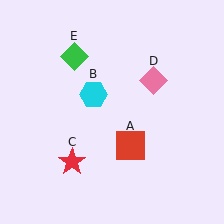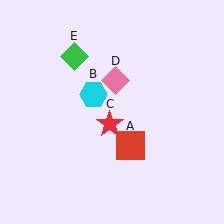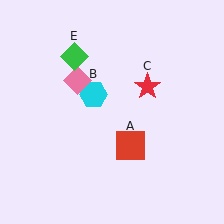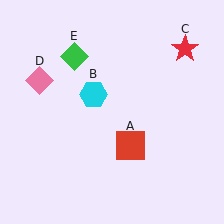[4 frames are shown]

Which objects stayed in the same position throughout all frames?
Red square (object A) and cyan hexagon (object B) and green diamond (object E) remained stationary.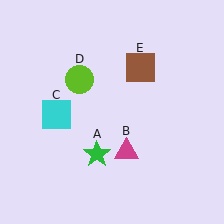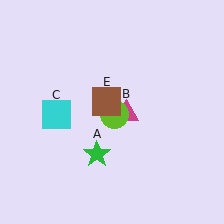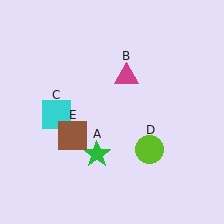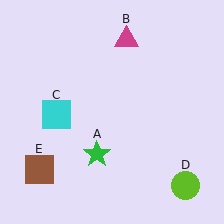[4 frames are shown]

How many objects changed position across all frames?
3 objects changed position: magenta triangle (object B), lime circle (object D), brown square (object E).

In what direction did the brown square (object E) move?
The brown square (object E) moved down and to the left.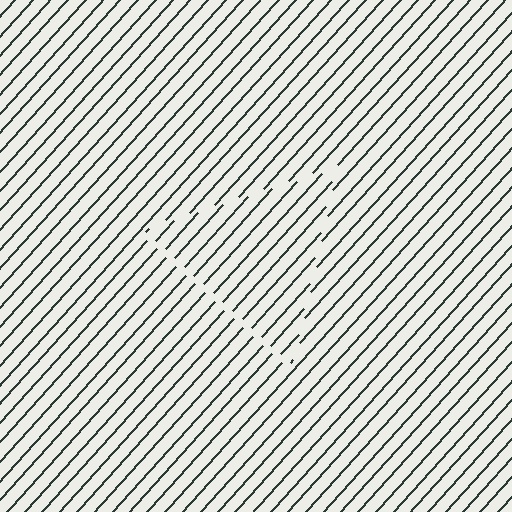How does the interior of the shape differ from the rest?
The interior of the shape contains the same grating, shifted by half a period — the contour is defined by the phase discontinuity where line-ends from the inner and outer gratings abut.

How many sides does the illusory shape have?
3 sides — the line-ends trace a triangle.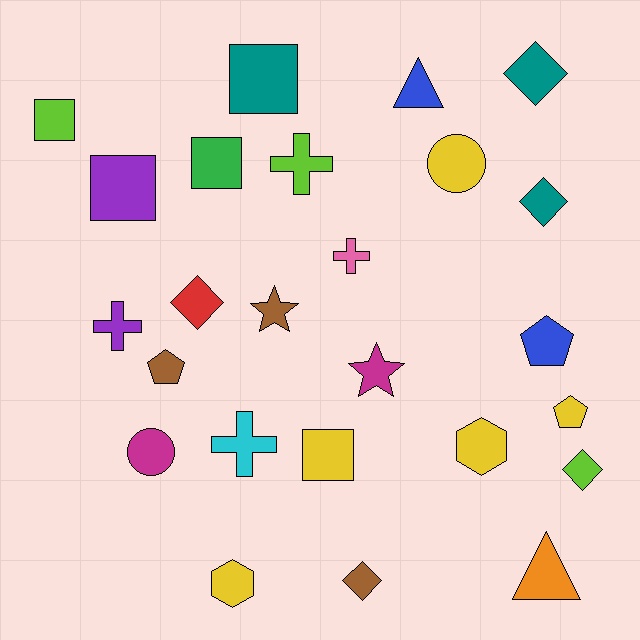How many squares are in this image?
There are 5 squares.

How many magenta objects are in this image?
There are 2 magenta objects.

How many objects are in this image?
There are 25 objects.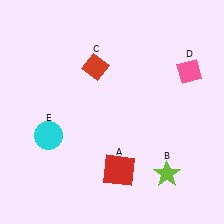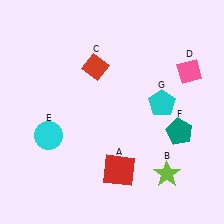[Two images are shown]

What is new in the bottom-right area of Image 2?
A teal pentagon (F) was added in the bottom-right area of Image 2.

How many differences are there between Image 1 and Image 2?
There are 2 differences between the two images.